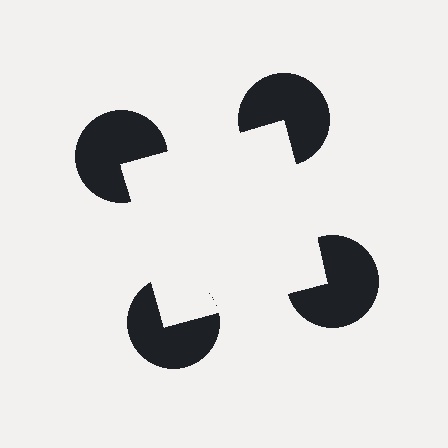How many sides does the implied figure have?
4 sides.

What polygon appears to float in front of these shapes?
An illusory square — its edges are inferred from the aligned wedge cuts in the pac-man discs, not physically drawn.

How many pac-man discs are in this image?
There are 4 — one at each vertex of the illusory square.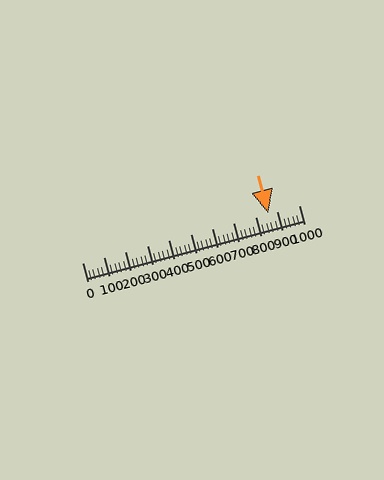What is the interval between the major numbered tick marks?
The major tick marks are spaced 100 units apart.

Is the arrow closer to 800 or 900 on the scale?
The arrow is closer to 900.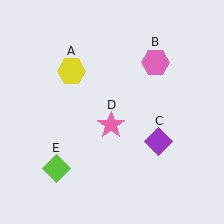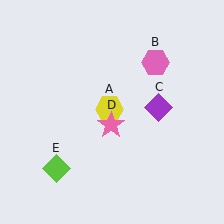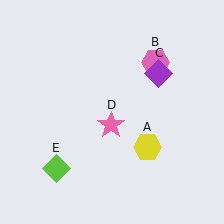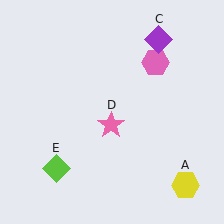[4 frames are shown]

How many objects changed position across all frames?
2 objects changed position: yellow hexagon (object A), purple diamond (object C).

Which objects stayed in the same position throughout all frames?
Pink hexagon (object B) and pink star (object D) and lime diamond (object E) remained stationary.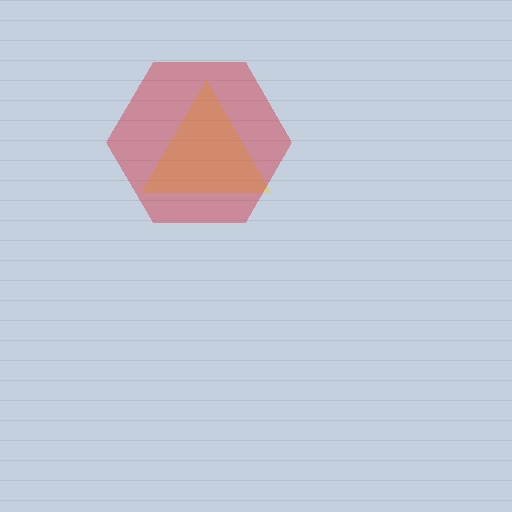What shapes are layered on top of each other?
The layered shapes are: a yellow triangle, a red hexagon.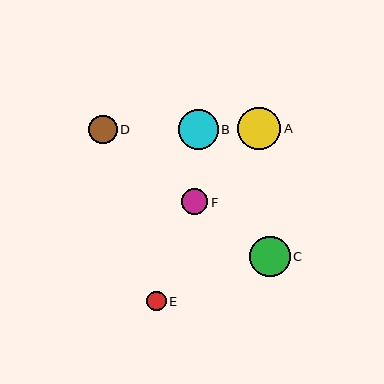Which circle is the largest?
Circle A is the largest with a size of approximately 43 pixels.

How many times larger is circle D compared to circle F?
Circle D is approximately 1.1 times the size of circle F.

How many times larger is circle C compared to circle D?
Circle C is approximately 1.4 times the size of circle D.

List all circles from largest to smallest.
From largest to smallest: A, C, B, D, F, E.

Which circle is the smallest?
Circle E is the smallest with a size of approximately 20 pixels.